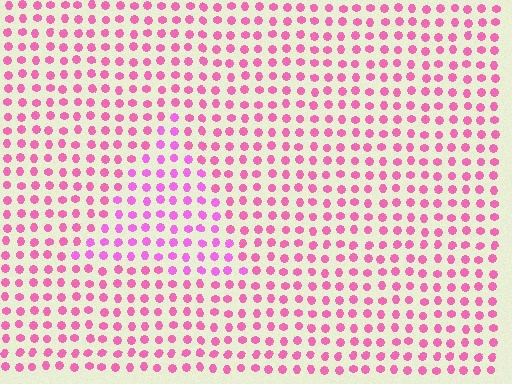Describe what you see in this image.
The image is filled with small pink elements in a uniform arrangement. A triangle-shaped region is visible where the elements are tinted to a slightly different hue, forming a subtle color boundary.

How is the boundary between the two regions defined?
The boundary is defined purely by a slight shift in hue (about 23 degrees). Spacing, size, and orientation are identical on both sides.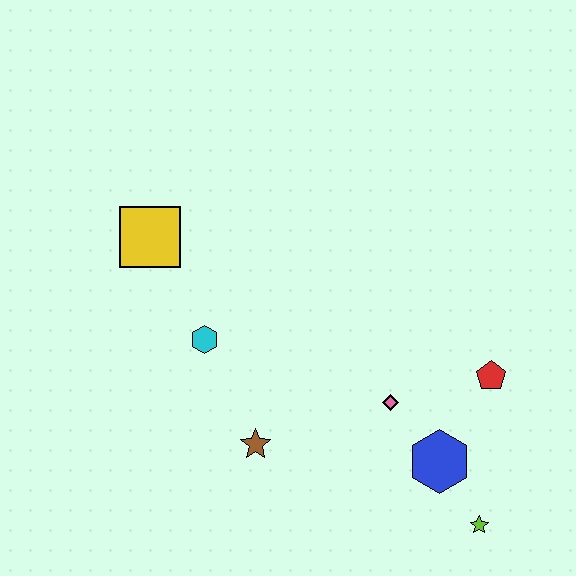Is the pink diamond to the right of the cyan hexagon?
Yes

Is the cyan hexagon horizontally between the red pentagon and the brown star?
No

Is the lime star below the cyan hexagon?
Yes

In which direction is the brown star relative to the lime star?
The brown star is to the left of the lime star.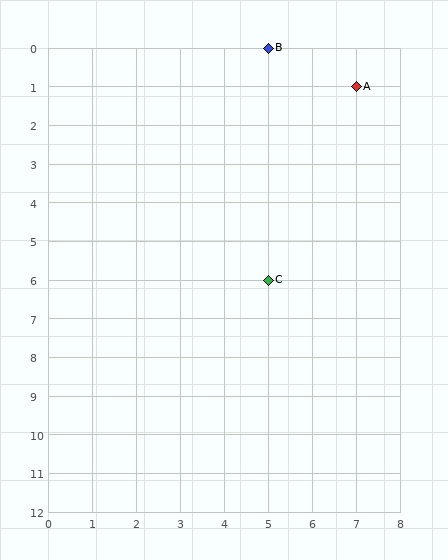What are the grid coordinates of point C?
Point C is at grid coordinates (5, 6).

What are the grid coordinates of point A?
Point A is at grid coordinates (7, 1).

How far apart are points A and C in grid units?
Points A and C are 2 columns and 5 rows apart (about 5.4 grid units diagonally).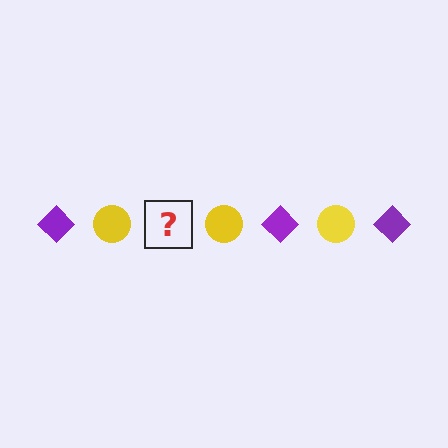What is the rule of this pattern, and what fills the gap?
The rule is that the pattern alternates between purple diamond and yellow circle. The gap should be filled with a purple diamond.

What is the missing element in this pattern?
The missing element is a purple diamond.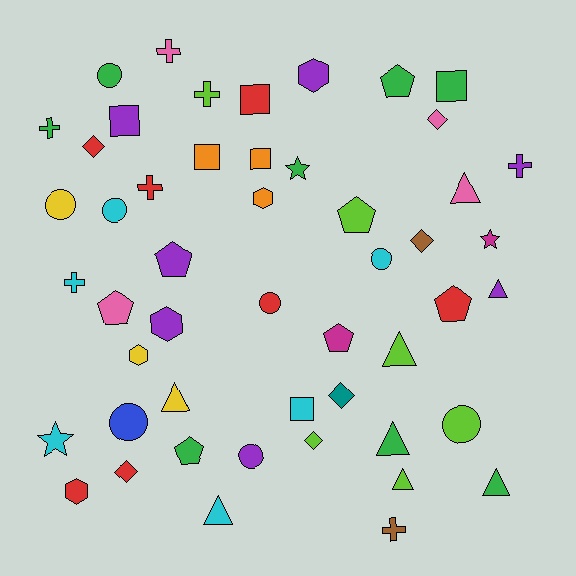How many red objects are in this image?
There are 7 red objects.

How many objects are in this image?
There are 50 objects.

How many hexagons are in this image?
There are 5 hexagons.